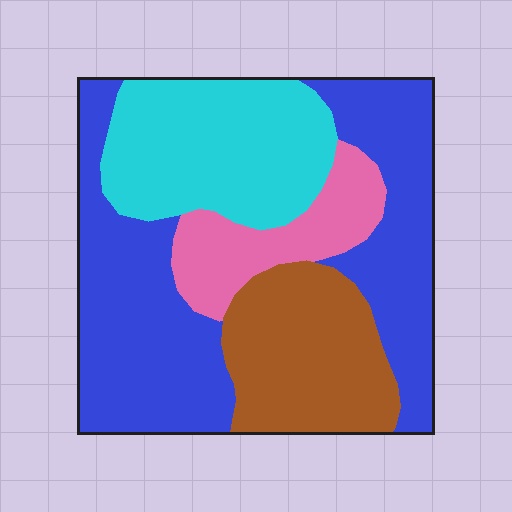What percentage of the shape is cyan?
Cyan takes up about one quarter (1/4) of the shape.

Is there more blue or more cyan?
Blue.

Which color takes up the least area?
Pink, at roughly 10%.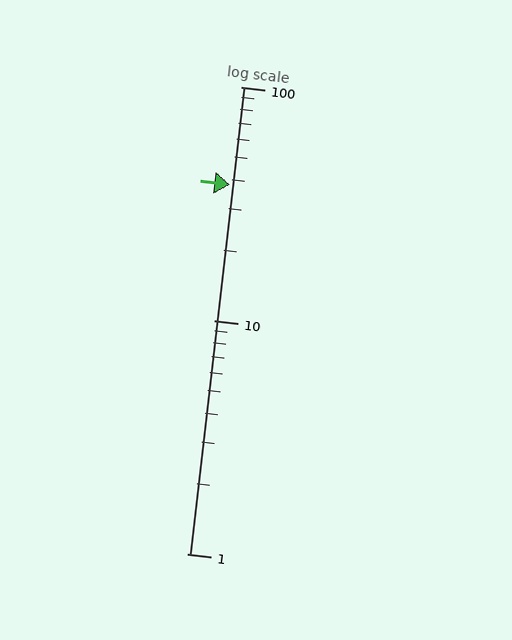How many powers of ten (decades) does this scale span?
The scale spans 2 decades, from 1 to 100.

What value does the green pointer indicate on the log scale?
The pointer indicates approximately 38.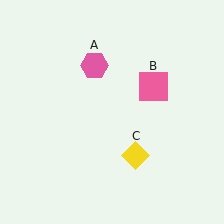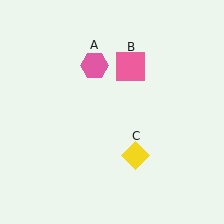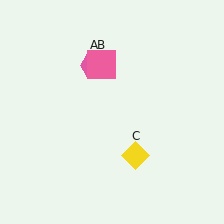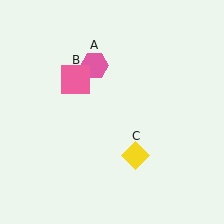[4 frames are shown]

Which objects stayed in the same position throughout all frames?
Pink hexagon (object A) and yellow diamond (object C) remained stationary.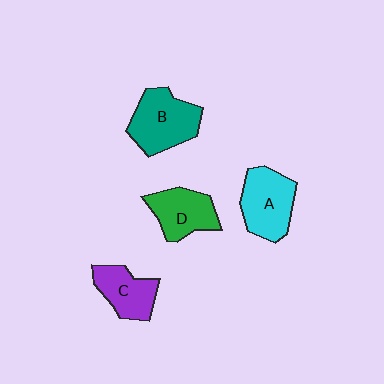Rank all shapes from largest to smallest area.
From largest to smallest: B (teal), A (cyan), D (green), C (purple).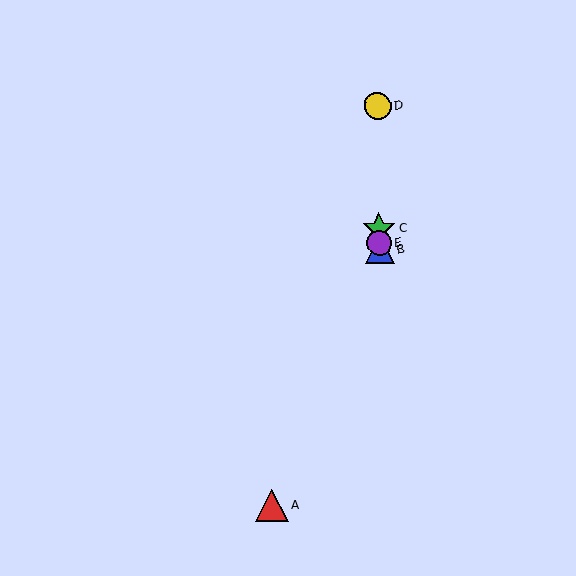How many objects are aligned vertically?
4 objects (B, C, D, E) are aligned vertically.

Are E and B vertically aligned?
Yes, both are at x≈379.